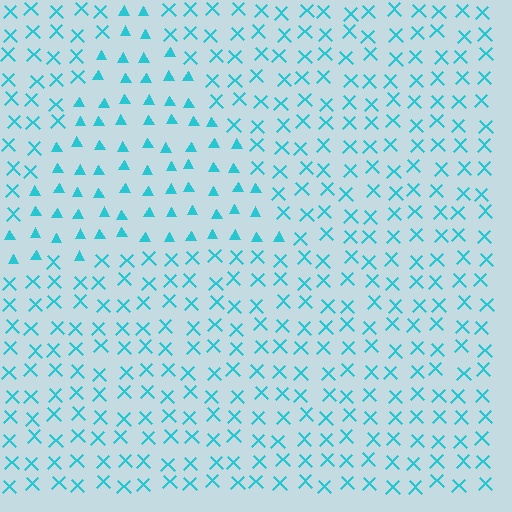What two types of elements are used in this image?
The image uses triangles inside the triangle region and X marks outside it.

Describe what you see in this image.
The image is filled with small cyan elements arranged in a uniform grid. A triangle-shaped region contains triangles, while the surrounding area contains X marks. The boundary is defined purely by the change in element shape.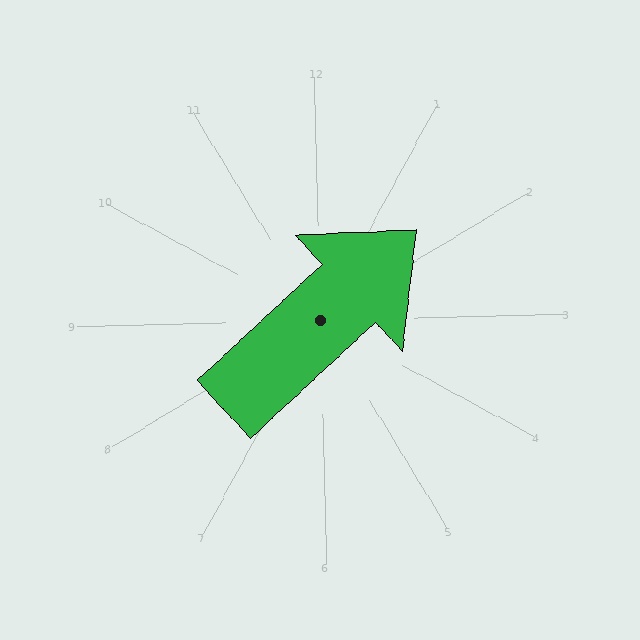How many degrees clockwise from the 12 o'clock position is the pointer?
Approximately 49 degrees.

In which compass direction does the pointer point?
Northeast.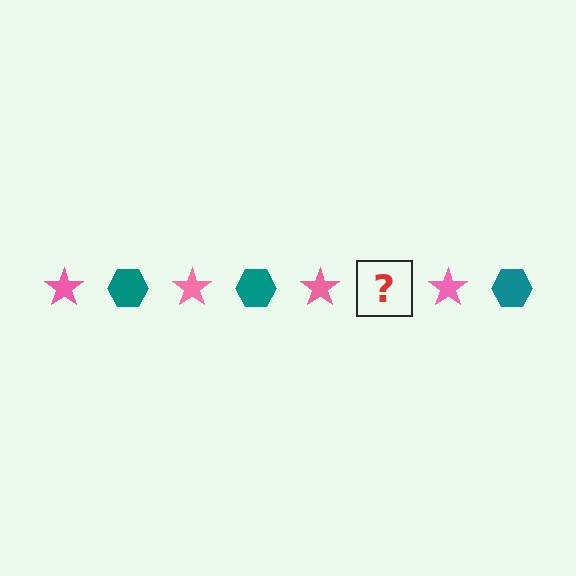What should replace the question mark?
The question mark should be replaced with a teal hexagon.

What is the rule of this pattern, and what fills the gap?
The rule is that the pattern alternates between pink star and teal hexagon. The gap should be filled with a teal hexagon.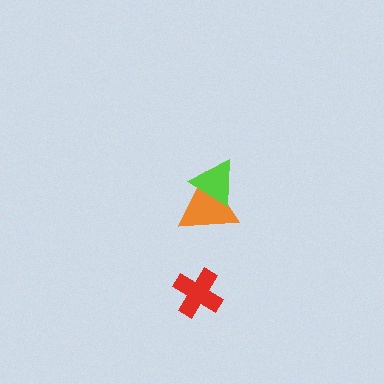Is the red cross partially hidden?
No, no other shape covers it.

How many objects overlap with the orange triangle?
1 object overlaps with the orange triangle.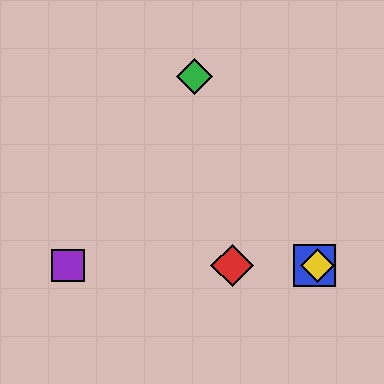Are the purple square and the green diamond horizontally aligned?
No, the purple square is at y≈265 and the green diamond is at y≈76.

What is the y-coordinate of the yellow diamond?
The yellow diamond is at y≈265.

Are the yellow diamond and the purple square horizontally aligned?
Yes, both are at y≈265.